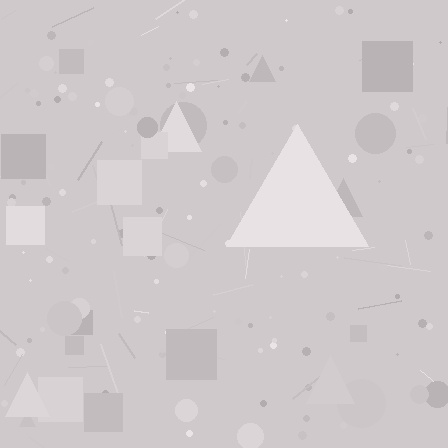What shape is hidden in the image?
A triangle is hidden in the image.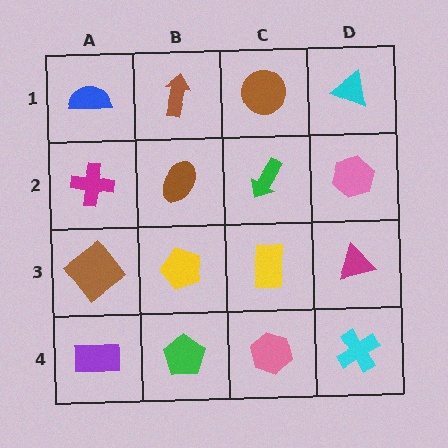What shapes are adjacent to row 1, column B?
A brown ellipse (row 2, column B), a blue semicircle (row 1, column A), a brown circle (row 1, column C).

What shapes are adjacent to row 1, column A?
A magenta cross (row 2, column A), a brown arrow (row 1, column B).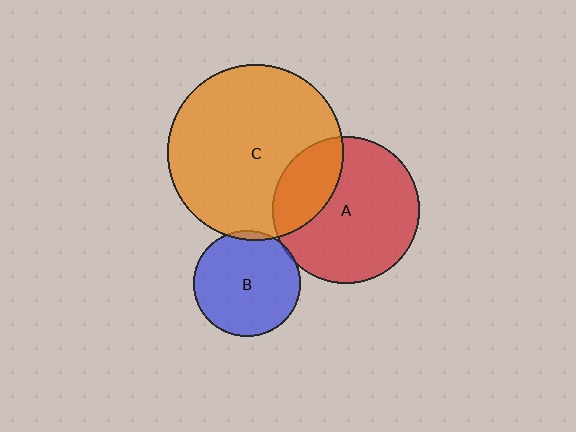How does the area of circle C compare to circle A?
Approximately 1.4 times.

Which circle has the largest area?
Circle C (orange).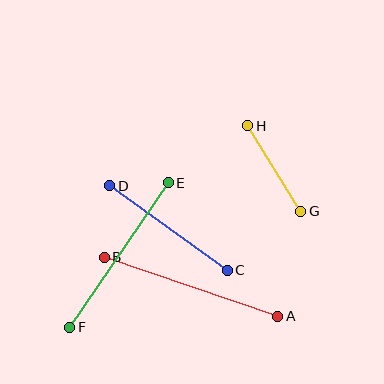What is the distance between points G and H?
The distance is approximately 100 pixels.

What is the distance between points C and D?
The distance is approximately 145 pixels.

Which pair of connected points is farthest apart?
Points A and B are farthest apart.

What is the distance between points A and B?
The distance is approximately 184 pixels.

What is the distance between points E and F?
The distance is approximately 175 pixels.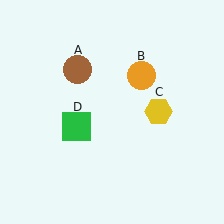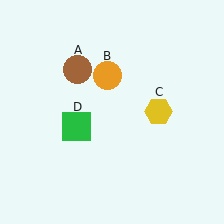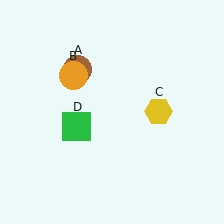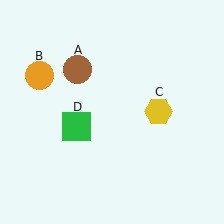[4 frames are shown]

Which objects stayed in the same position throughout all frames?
Brown circle (object A) and yellow hexagon (object C) and green square (object D) remained stationary.